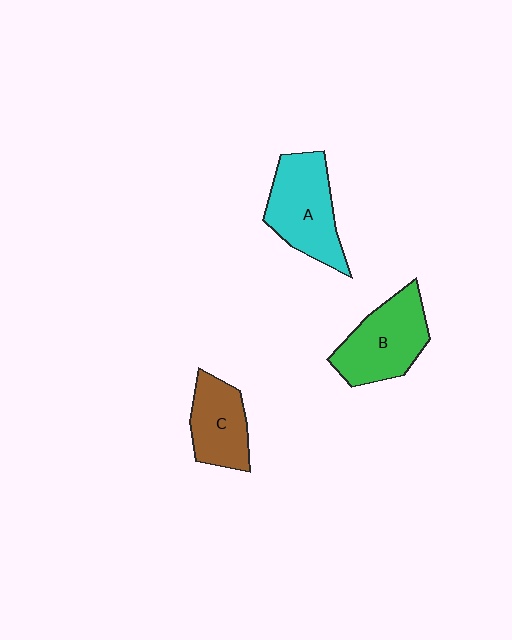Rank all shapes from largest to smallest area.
From largest to smallest: A (cyan), B (green), C (brown).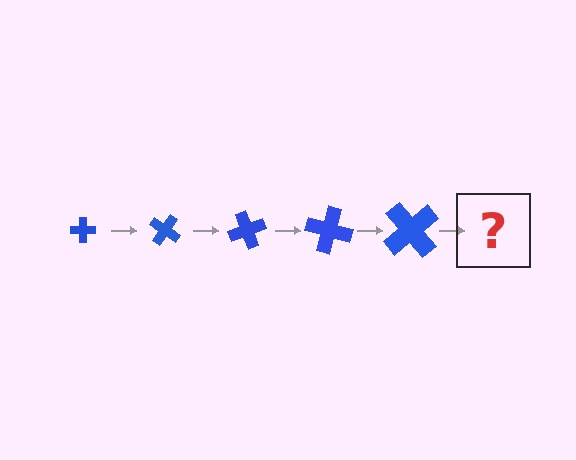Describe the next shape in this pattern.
It should be a cross, larger than the previous one and rotated 175 degrees from the start.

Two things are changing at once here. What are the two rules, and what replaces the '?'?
The two rules are that the cross grows larger each step and it rotates 35 degrees each step. The '?' should be a cross, larger than the previous one and rotated 175 degrees from the start.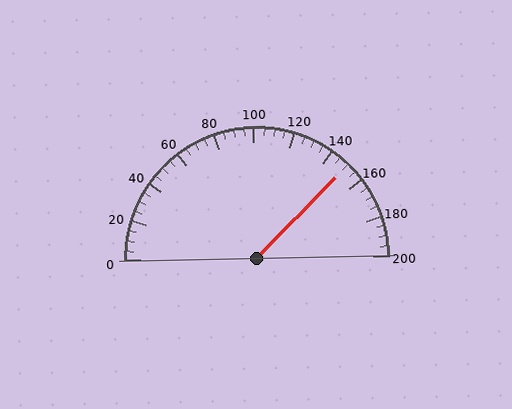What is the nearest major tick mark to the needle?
The nearest major tick mark is 160.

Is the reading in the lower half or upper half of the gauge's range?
The reading is in the upper half of the range (0 to 200).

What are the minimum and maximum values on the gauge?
The gauge ranges from 0 to 200.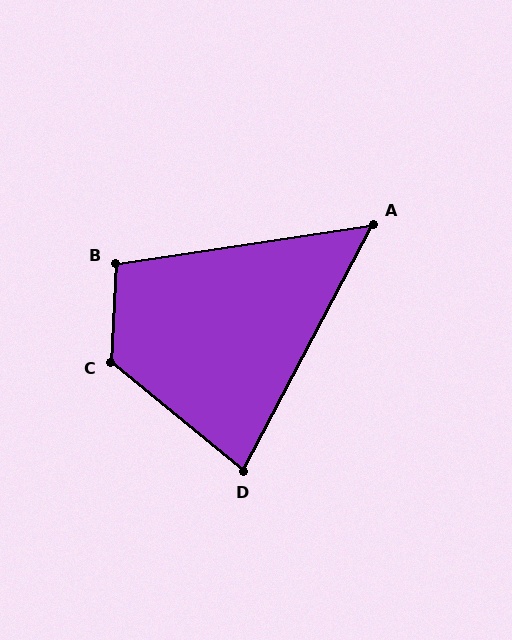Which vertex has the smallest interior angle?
A, at approximately 54 degrees.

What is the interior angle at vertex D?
Approximately 79 degrees (acute).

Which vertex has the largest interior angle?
C, at approximately 126 degrees.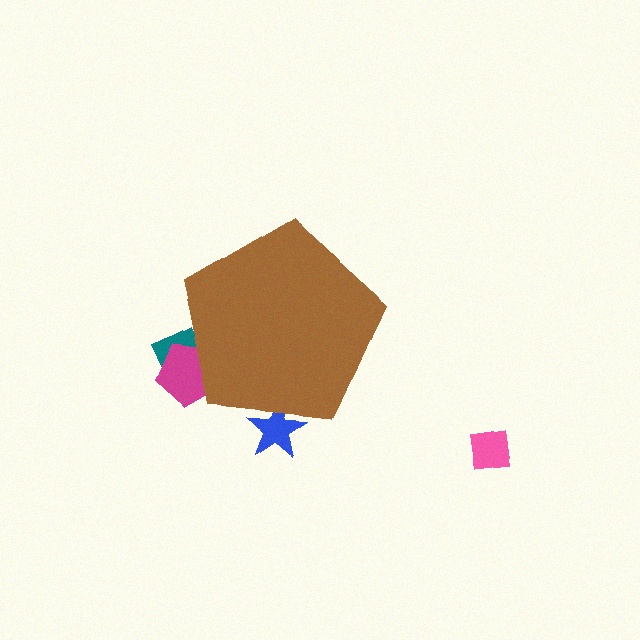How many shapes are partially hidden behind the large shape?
3 shapes are partially hidden.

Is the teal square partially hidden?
Yes, the teal square is partially hidden behind the brown pentagon.